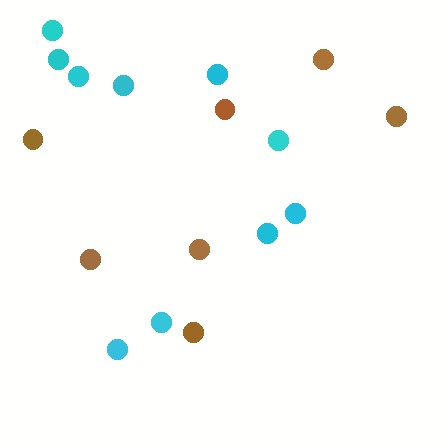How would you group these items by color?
There are 2 groups: one group of cyan circles (10) and one group of brown circles (7).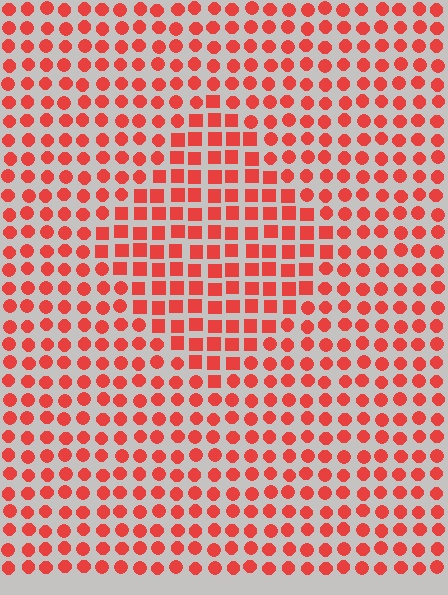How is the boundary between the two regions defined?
The boundary is defined by a change in element shape: squares inside vs. circles outside. All elements share the same color and spacing.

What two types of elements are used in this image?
The image uses squares inside the diamond region and circles outside it.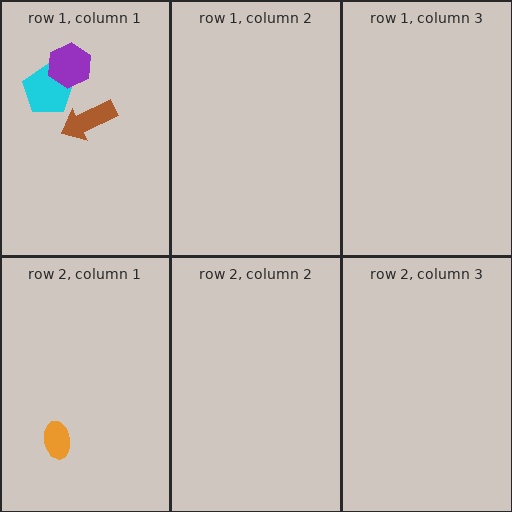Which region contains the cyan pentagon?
The row 1, column 1 region.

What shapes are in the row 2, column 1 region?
The orange ellipse.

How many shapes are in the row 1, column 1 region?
3.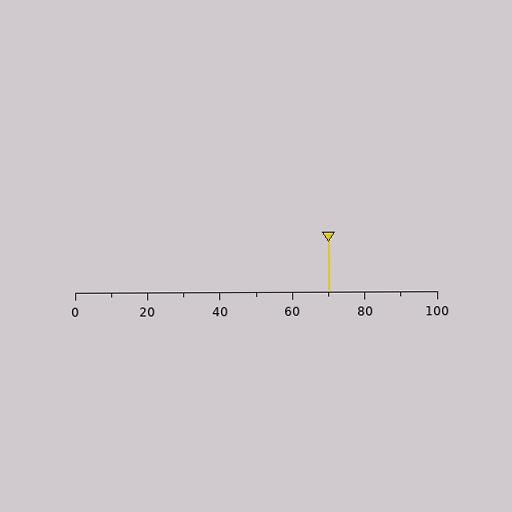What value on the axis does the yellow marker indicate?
The marker indicates approximately 70.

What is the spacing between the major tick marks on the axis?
The major ticks are spaced 20 apart.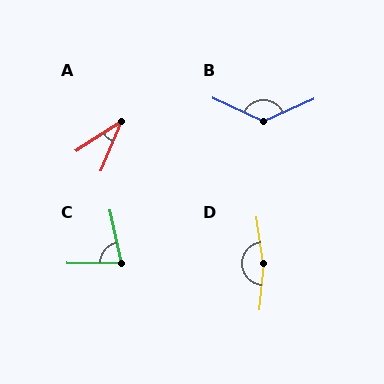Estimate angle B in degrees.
Approximately 132 degrees.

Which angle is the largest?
D, at approximately 167 degrees.